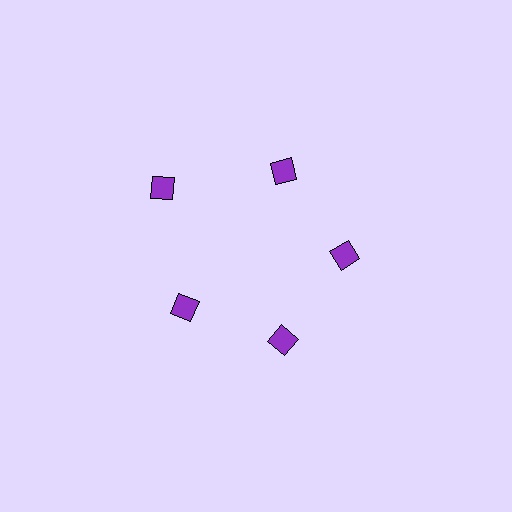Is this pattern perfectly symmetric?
No. The 5 purple diamonds are arranged in a ring, but one element near the 10 o'clock position is pushed outward from the center, breaking the 5-fold rotational symmetry.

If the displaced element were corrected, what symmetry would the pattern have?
It would have 5-fold rotational symmetry — the pattern would map onto itself every 72 degrees.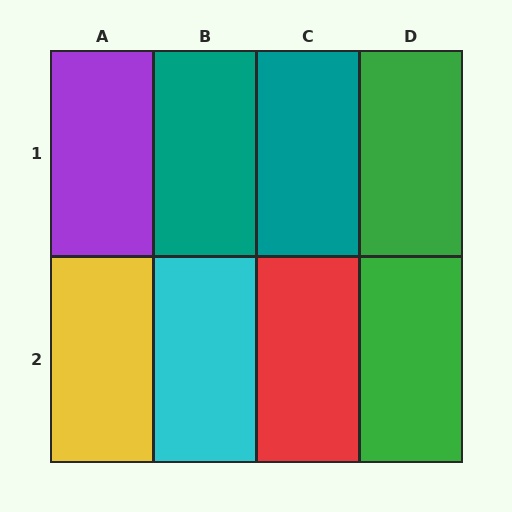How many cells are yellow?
1 cell is yellow.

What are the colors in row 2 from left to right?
Yellow, cyan, red, green.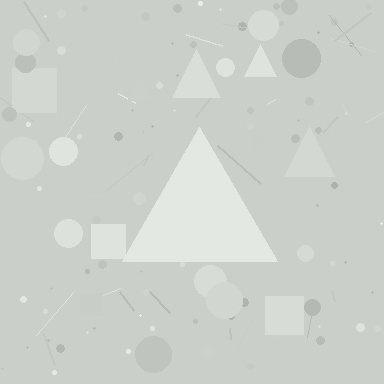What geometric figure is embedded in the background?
A triangle is embedded in the background.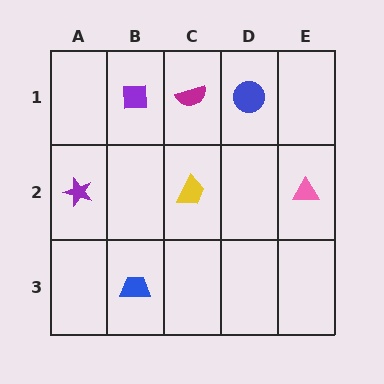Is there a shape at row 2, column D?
No, that cell is empty.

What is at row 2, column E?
A pink triangle.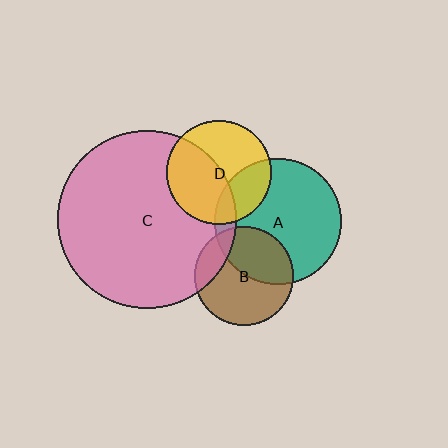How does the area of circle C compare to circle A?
Approximately 2.0 times.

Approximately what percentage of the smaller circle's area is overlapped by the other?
Approximately 25%.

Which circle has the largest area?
Circle C (pink).